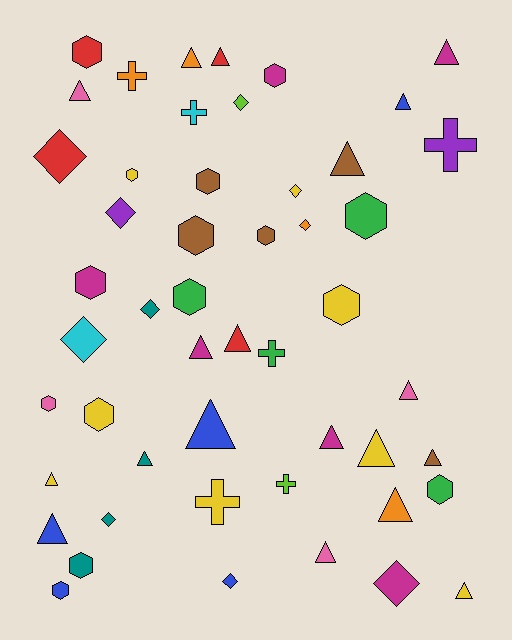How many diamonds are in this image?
There are 10 diamonds.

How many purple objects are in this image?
There are 2 purple objects.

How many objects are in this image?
There are 50 objects.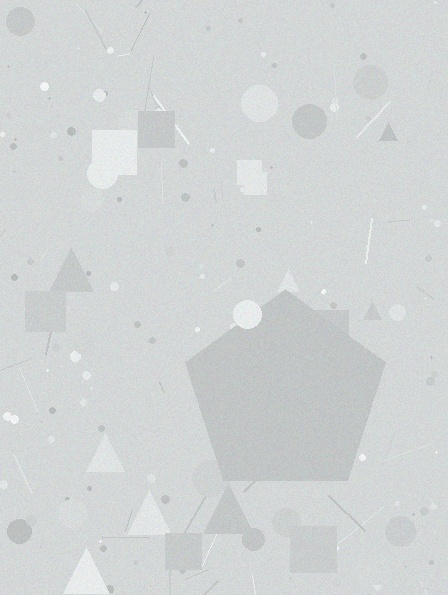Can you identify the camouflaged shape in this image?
The camouflaged shape is a pentagon.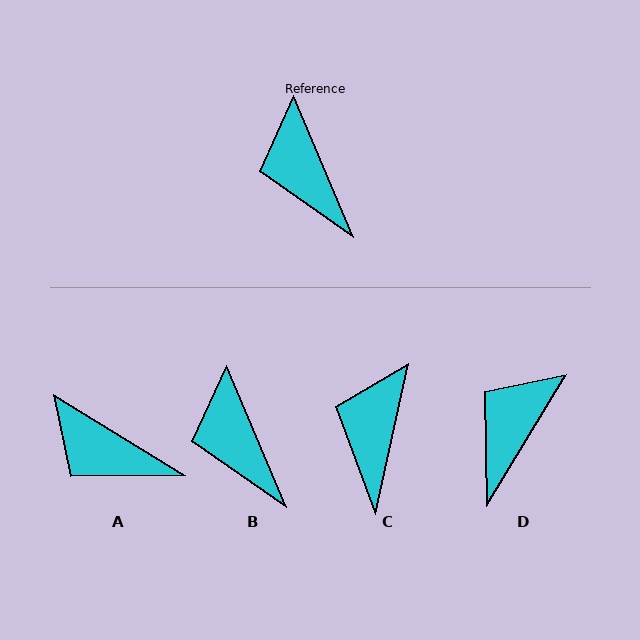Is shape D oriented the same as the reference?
No, it is off by about 54 degrees.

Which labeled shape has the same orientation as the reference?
B.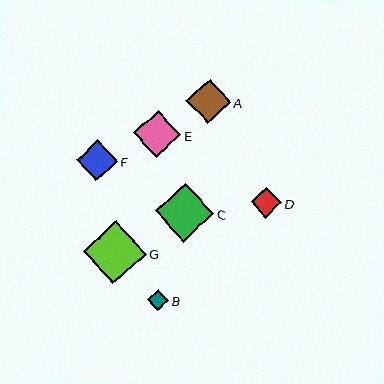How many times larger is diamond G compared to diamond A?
Diamond G is approximately 1.4 times the size of diamond A.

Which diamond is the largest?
Diamond G is the largest with a size of approximately 63 pixels.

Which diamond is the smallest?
Diamond B is the smallest with a size of approximately 21 pixels.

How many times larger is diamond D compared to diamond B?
Diamond D is approximately 1.5 times the size of diamond B.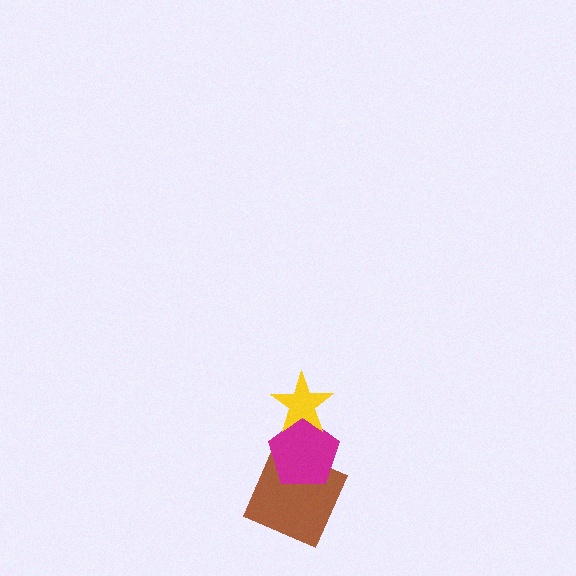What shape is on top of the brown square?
The magenta pentagon is on top of the brown square.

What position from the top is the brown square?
The brown square is 3rd from the top.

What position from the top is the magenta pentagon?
The magenta pentagon is 2nd from the top.